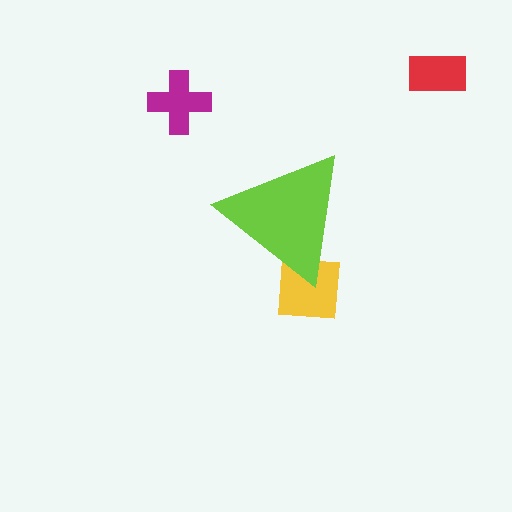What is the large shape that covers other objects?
A lime triangle.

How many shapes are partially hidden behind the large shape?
1 shape is partially hidden.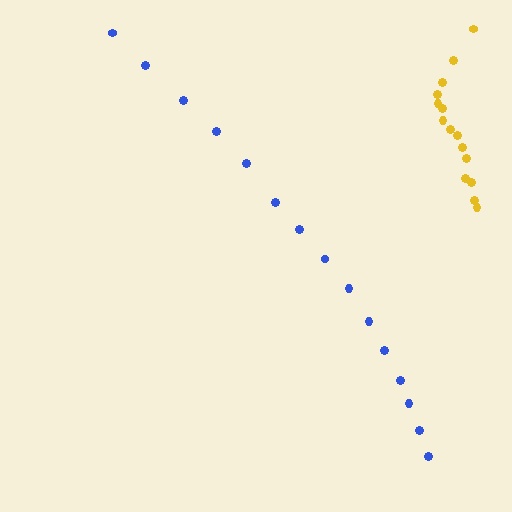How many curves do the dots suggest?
There are 2 distinct paths.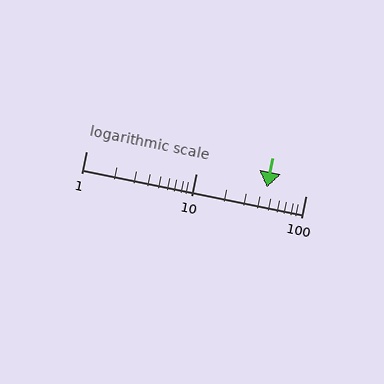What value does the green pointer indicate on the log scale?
The pointer indicates approximately 44.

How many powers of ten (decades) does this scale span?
The scale spans 2 decades, from 1 to 100.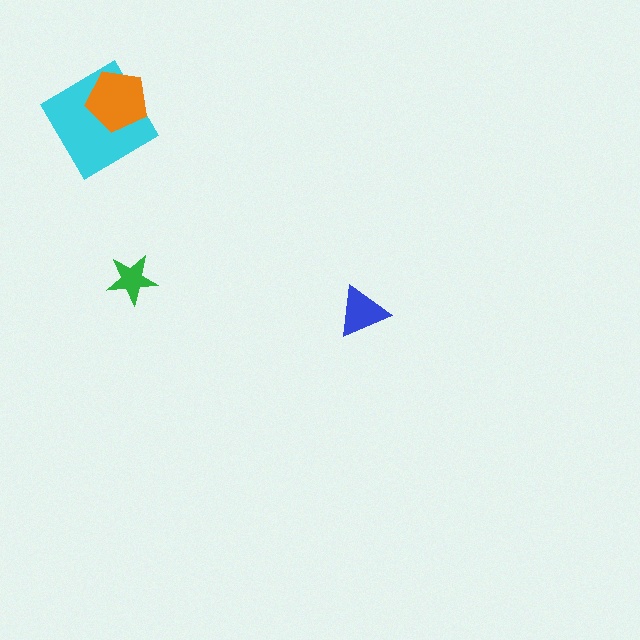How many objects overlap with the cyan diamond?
1 object overlaps with the cyan diamond.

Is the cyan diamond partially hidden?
Yes, it is partially covered by another shape.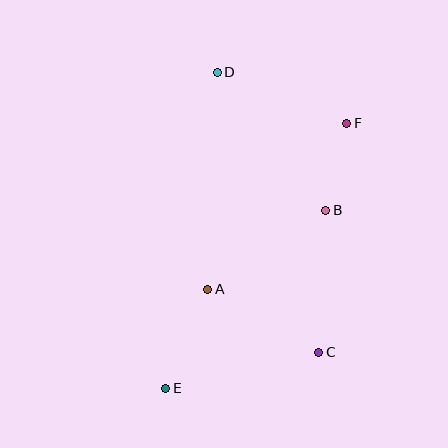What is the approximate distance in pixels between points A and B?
The distance between A and B is approximately 142 pixels.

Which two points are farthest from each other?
Points E and F are farthest from each other.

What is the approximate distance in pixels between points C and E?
The distance between C and E is approximately 157 pixels.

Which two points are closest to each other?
Points B and F are closest to each other.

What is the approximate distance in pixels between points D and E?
The distance between D and E is approximately 320 pixels.